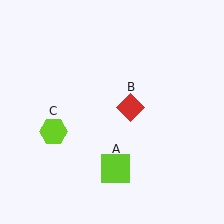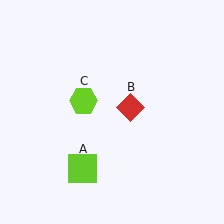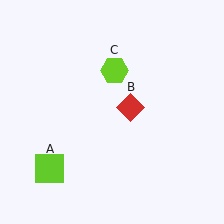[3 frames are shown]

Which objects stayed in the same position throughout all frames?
Red diamond (object B) remained stationary.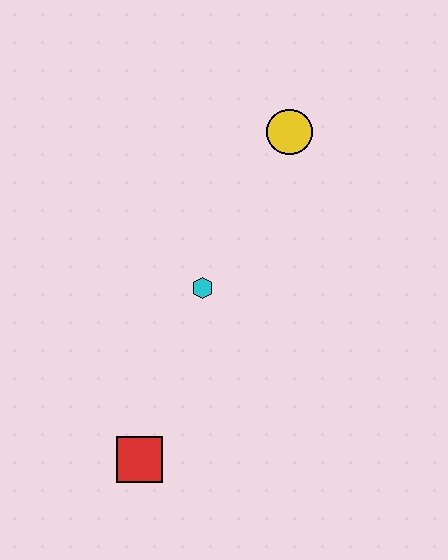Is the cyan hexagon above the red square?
Yes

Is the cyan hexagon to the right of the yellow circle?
No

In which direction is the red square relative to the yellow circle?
The red square is below the yellow circle.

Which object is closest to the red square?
The cyan hexagon is closest to the red square.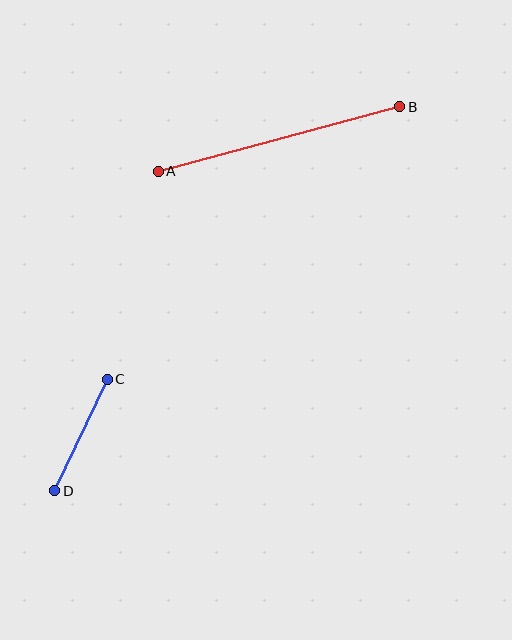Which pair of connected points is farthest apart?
Points A and B are farthest apart.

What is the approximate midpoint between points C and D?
The midpoint is at approximately (81, 435) pixels.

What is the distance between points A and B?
The distance is approximately 250 pixels.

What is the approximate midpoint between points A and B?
The midpoint is at approximately (279, 139) pixels.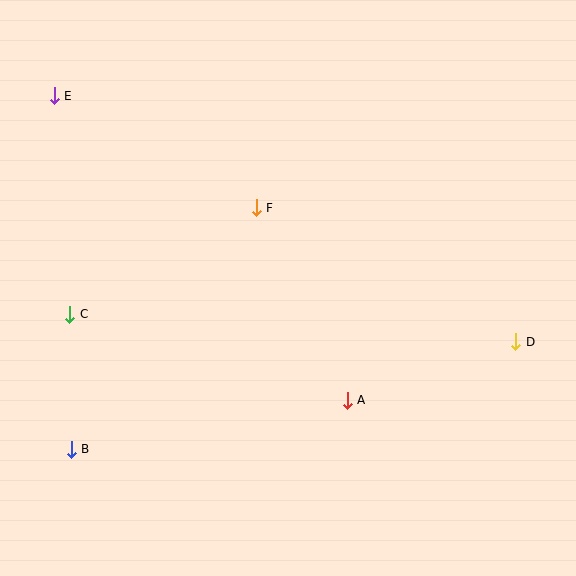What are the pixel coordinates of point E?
Point E is at (54, 96).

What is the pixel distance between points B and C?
The distance between B and C is 135 pixels.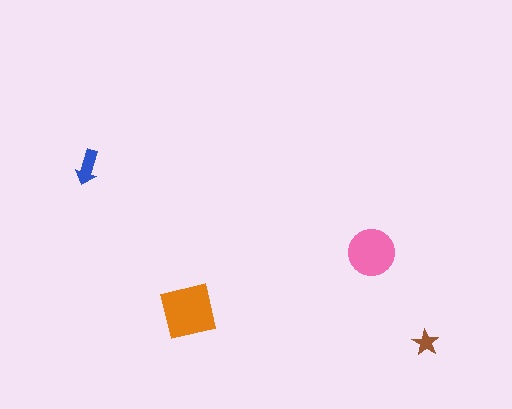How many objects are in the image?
There are 4 objects in the image.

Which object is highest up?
The blue arrow is topmost.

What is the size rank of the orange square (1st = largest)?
1st.